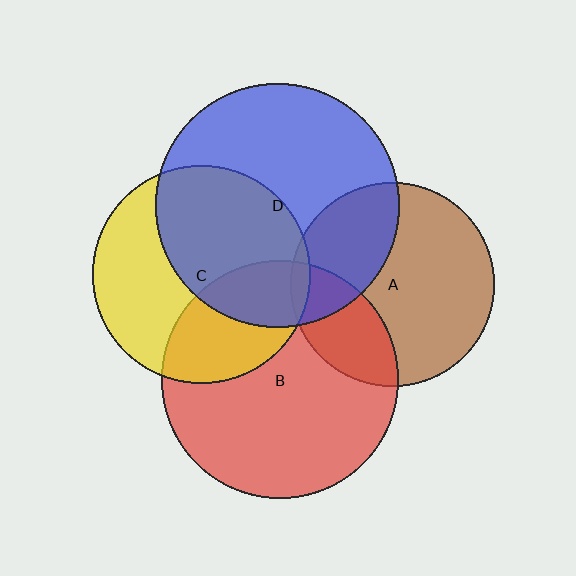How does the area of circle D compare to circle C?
Approximately 1.3 times.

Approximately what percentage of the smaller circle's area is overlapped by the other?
Approximately 30%.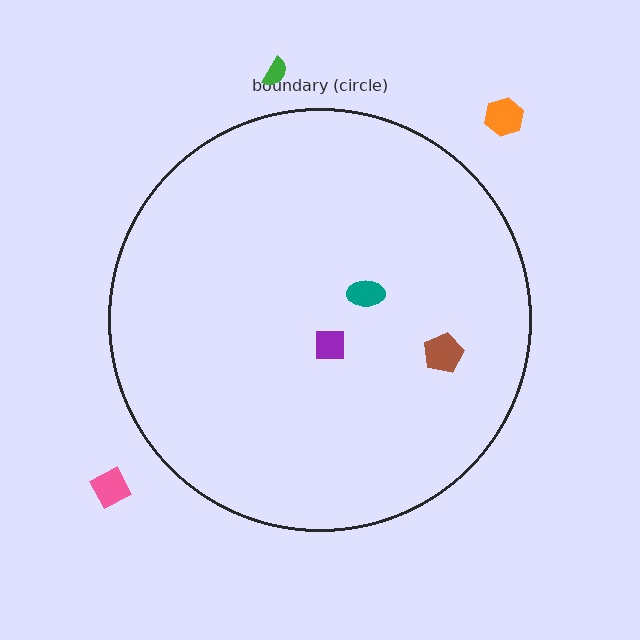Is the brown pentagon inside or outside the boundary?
Inside.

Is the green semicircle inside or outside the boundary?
Outside.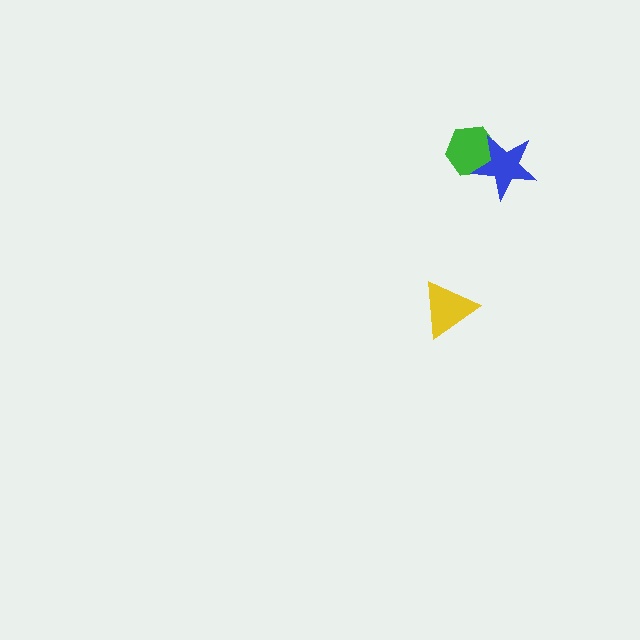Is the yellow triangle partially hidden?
No, no other shape covers it.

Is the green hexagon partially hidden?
Yes, it is partially covered by another shape.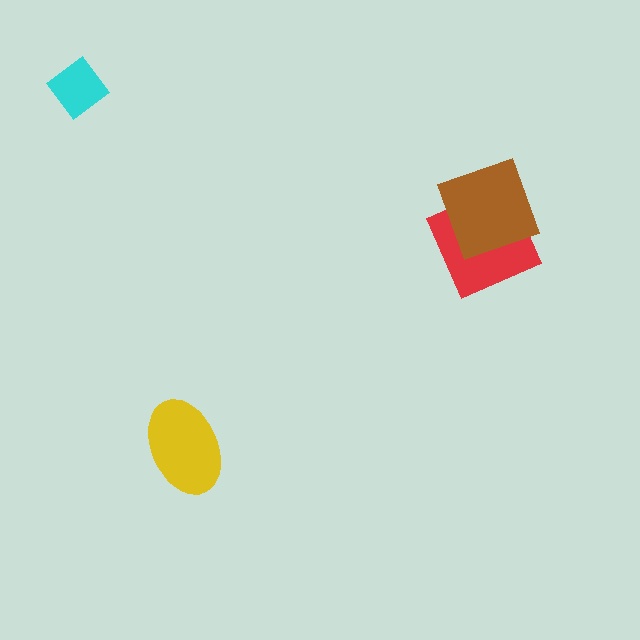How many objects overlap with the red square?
1 object overlaps with the red square.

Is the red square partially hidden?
Yes, it is partially covered by another shape.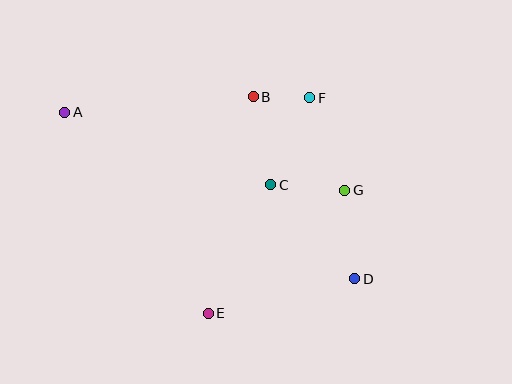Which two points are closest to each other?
Points B and F are closest to each other.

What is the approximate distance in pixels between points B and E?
The distance between B and E is approximately 221 pixels.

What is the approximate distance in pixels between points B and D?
The distance between B and D is approximately 208 pixels.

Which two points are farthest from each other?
Points A and D are farthest from each other.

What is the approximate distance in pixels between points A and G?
The distance between A and G is approximately 291 pixels.